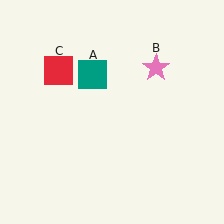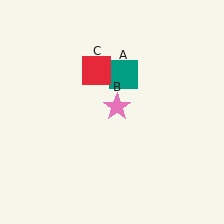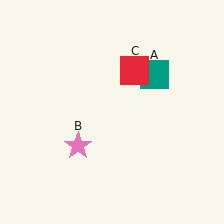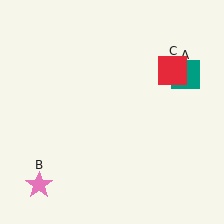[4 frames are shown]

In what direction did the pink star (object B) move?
The pink star (object B) moved down and to the left.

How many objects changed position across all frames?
3 objects changed position: teal square (object A), pink star (object B), red square (object C).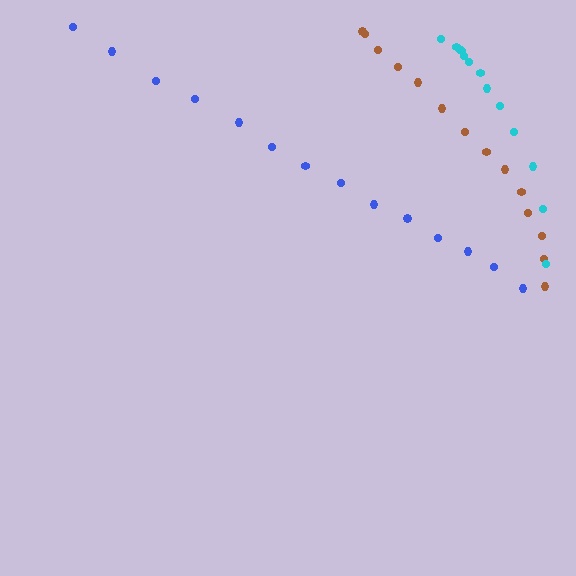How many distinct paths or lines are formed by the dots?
There are 3 distinct paths.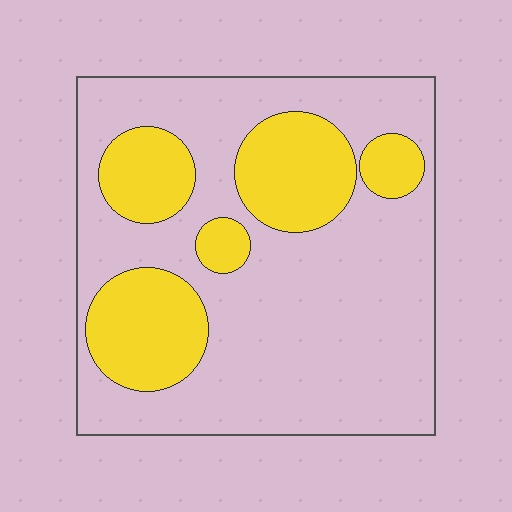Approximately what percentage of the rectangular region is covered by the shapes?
Approximately 30%.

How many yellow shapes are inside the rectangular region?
5.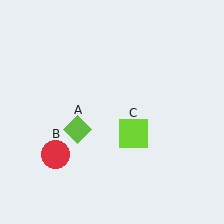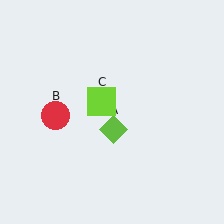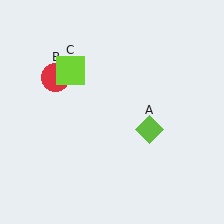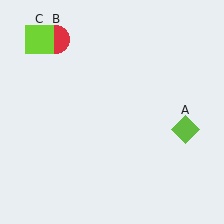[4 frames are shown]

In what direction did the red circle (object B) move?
The red circle (object B) moved up.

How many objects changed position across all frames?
3 objects changed position: lime diamond (object A), red circle (object B), lime square (object C).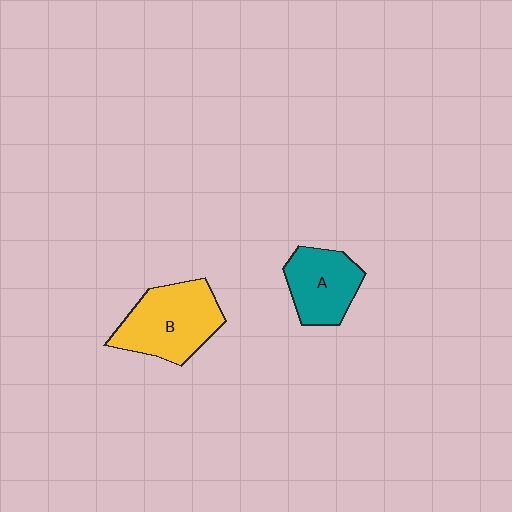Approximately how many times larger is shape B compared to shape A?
Approximately 1.4 times.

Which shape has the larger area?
Shape B (yellow).